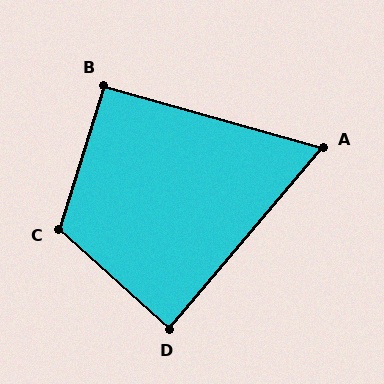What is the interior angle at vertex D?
Approximately 88 degrees (approximately right).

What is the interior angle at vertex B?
Approximately 92 degrees (approximately right).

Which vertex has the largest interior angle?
C, at approximately 114 degrees.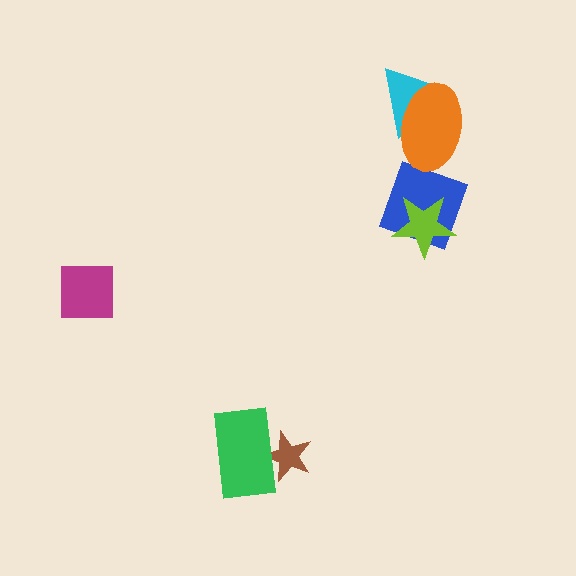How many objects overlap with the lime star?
1 object overlaps with the lime star.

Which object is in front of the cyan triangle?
The orange ellipse is in front of the cyan triangle.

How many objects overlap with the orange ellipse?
1 object overlaps with the orange ellipse.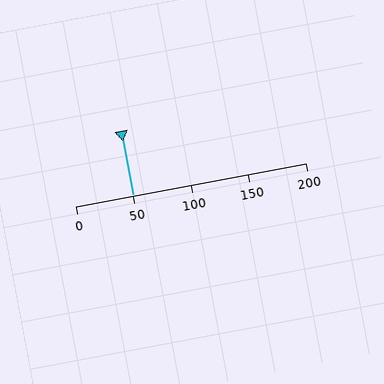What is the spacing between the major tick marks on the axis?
The major ticks are spaced 50 apart.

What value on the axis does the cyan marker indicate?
The marker indicates approximately 50.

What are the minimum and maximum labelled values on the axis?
The axis runs from 0 to 200.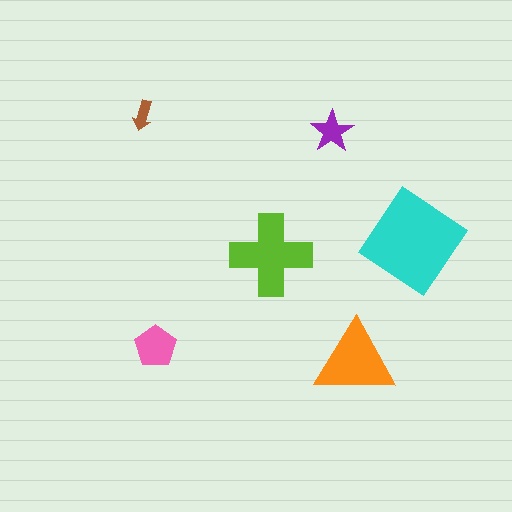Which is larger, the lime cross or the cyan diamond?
The cyan diamond.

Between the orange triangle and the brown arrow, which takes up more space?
The orange triangle.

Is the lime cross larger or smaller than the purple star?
Larger.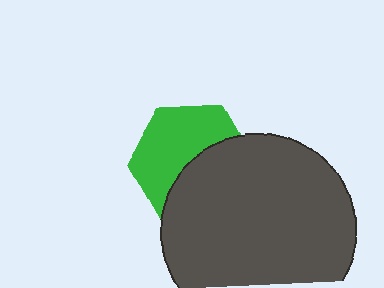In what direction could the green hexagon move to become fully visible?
The green hexagon could move up. That would shift it out from behind the dark gray circle entirely.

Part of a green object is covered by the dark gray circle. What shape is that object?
It is a hexagon.